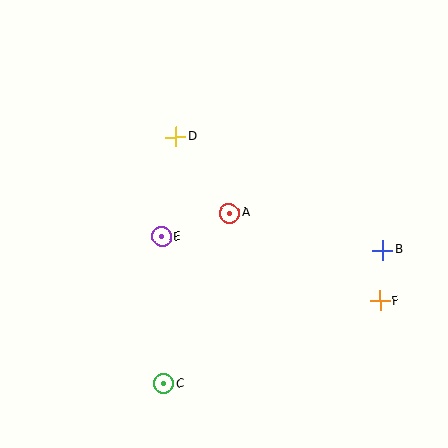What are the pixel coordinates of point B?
Point B is at (382, 250).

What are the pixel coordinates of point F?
Point F is at (380, 301).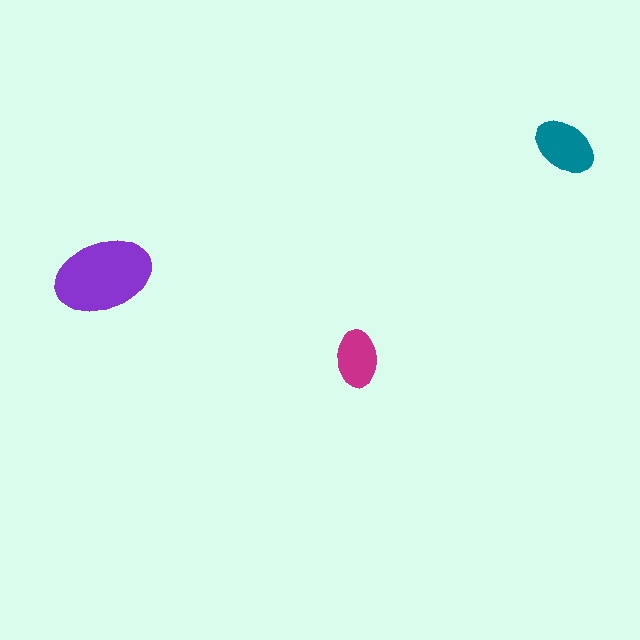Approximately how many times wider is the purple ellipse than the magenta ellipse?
About 1.5 times wider.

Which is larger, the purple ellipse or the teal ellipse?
The purple one.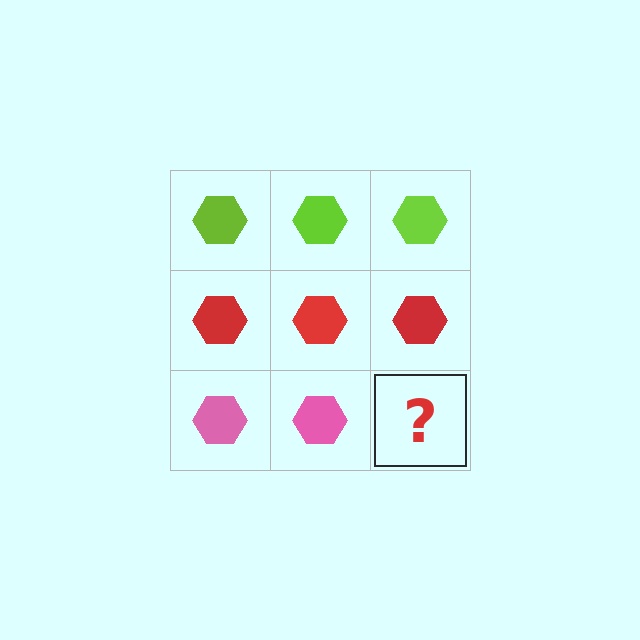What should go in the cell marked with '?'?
The missing cell should contain a pink hexagon.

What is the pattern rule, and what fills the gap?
The rule is that each row has a consistent color. The gap should be filled with a pink hexagon.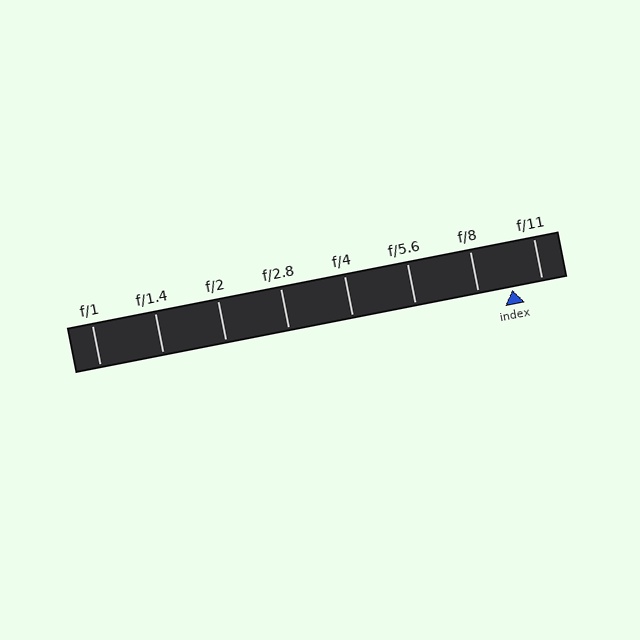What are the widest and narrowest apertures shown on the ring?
The widest aperture shown is f/1 and the narrowest is f/11.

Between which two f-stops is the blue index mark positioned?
The index mark is between f/8 and f/11.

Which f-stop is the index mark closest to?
The index mark is closest to f/11.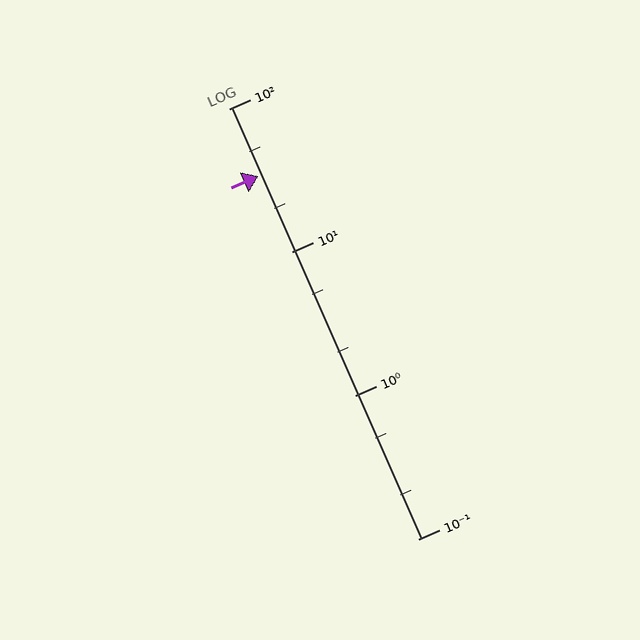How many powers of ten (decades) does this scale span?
The scale spans 3 decades, from 0.1 to 100.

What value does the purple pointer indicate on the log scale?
The pointer indicates approximately 34.